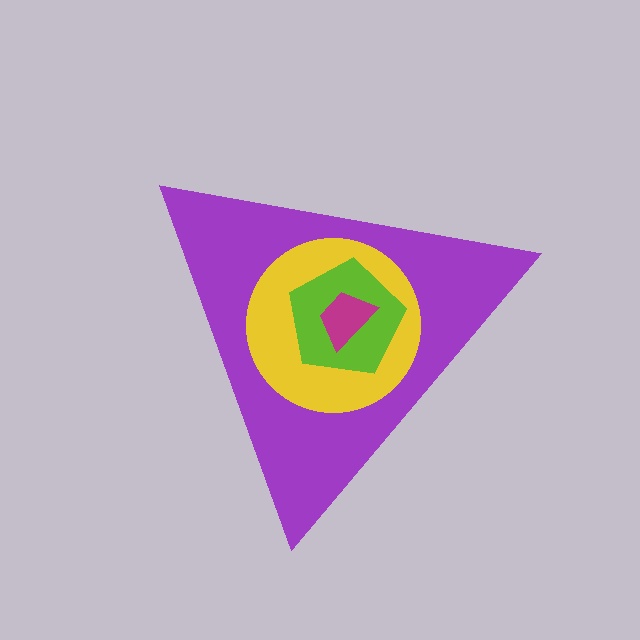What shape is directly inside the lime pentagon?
The magenta trapezoid.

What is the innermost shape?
The magenta trapezoid.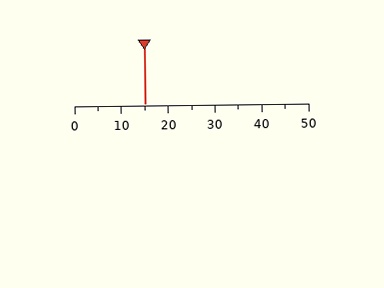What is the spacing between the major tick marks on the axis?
The major ticks are spaced 10 apart.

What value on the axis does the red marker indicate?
The marker indicates approximately 15.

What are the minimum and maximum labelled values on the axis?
The axis runs from 0 to 50.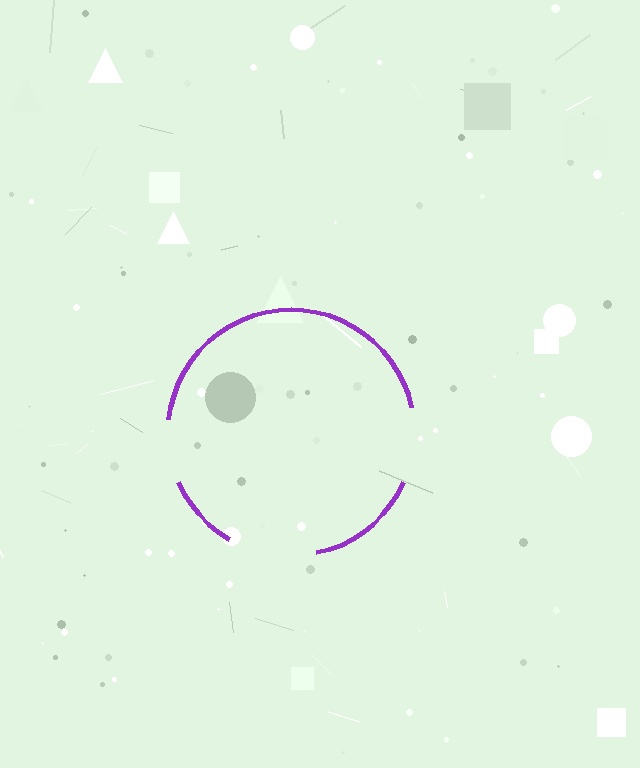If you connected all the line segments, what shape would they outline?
They would outline a circle.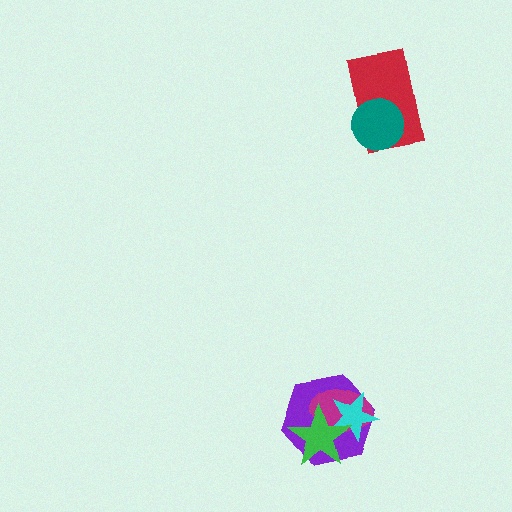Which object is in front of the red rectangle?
The teal circle is in front of the red rectangle.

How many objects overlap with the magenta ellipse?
3 objects overlap with the magenta ellipse.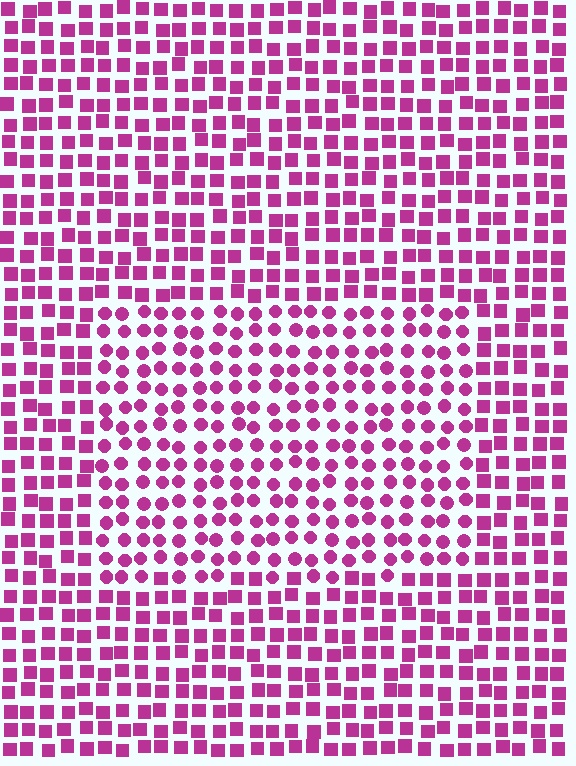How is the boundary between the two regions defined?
The boundary is defined by a change in element shape: circles inside vs. squares outside. All elements share the same color and spacing.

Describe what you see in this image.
The image is filled with small magenta elements arranged in a uniform grid. A rectangle-shaped region contains circles, while the surrounding area contains squares. The boundary is defined purely by the change in element shape.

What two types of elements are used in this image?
The image uses circles inside the rectangle region and squares outside it.